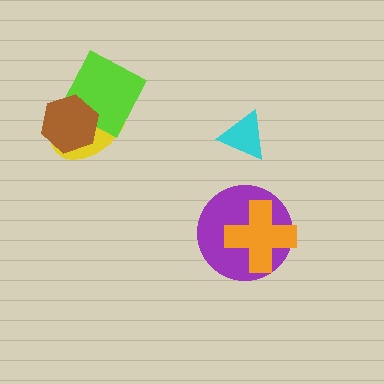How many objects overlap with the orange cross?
1 object overlaps with the orange cross.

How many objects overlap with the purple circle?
1 object overlaps with the purple circle.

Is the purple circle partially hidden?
Yes, it is partially covered by another shape.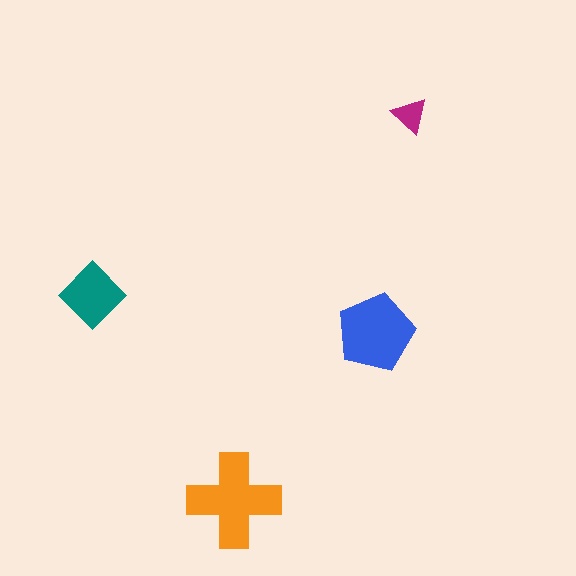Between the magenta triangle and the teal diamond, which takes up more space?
The teal diamond.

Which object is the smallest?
The magenta triangle.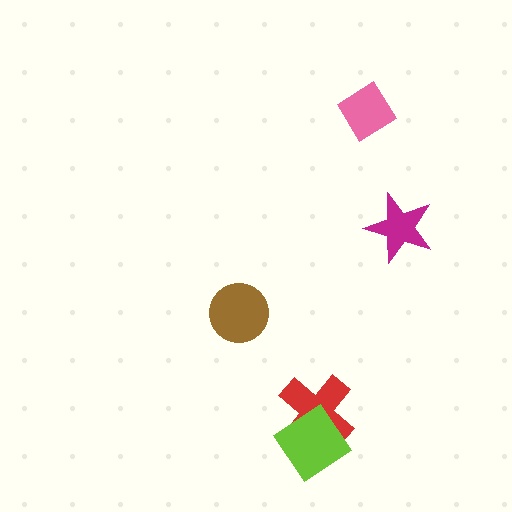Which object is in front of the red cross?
The lime diamond is in front of the red cross.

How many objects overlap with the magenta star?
0 objects overlap with the magenta star.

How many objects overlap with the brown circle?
0 objects overlap with the brown circle.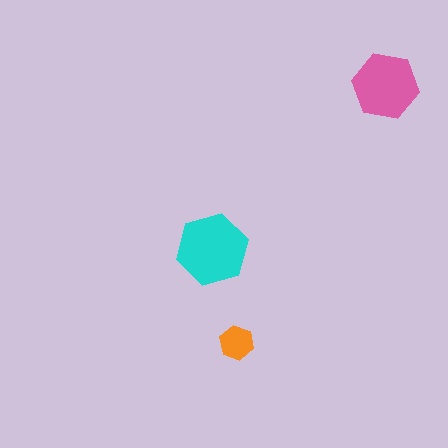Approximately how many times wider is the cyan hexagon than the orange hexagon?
About 2 times wider.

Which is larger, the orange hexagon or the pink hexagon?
The pink one.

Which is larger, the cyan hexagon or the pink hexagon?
The cyan one.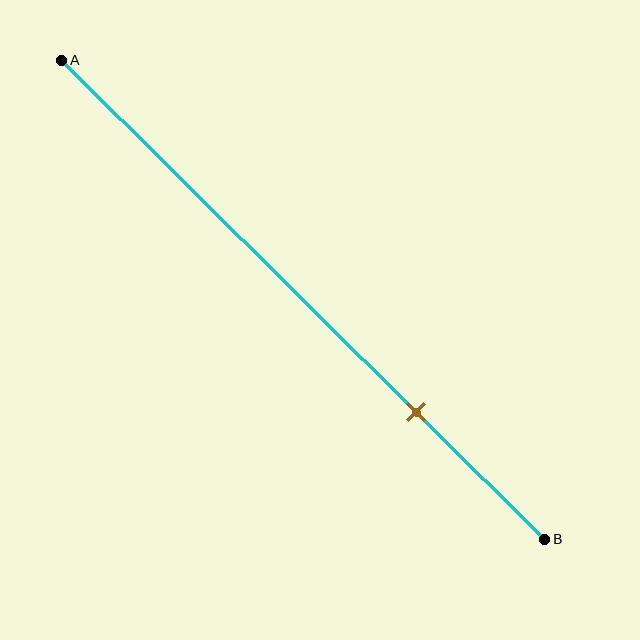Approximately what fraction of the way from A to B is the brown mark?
The brown mark is approximately 75% of the way from A to B.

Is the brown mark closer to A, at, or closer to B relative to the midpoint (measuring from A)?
The brown mark is closer to point B than the midpoint of segment AB.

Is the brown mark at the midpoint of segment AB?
No, the mark is at about 75% from A, not at the 50% midpoint.